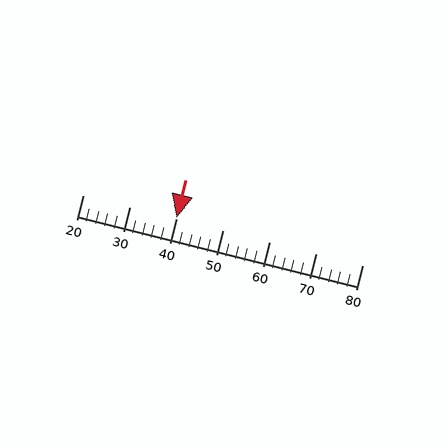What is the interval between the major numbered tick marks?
The major tick marks are spaced 10 units apart.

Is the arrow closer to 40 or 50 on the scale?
The arrow is closer to 40.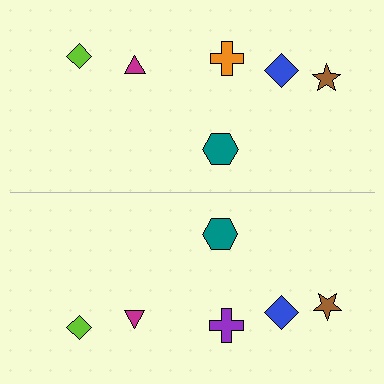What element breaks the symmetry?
The purple cross on the bottom side breaks the symmetry — its mirror counterpart is orange.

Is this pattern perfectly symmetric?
No, the pattern is not perfectly symmetric. The purple cross on the bottom side breaks the symmetry — its mirror counterpart is orange.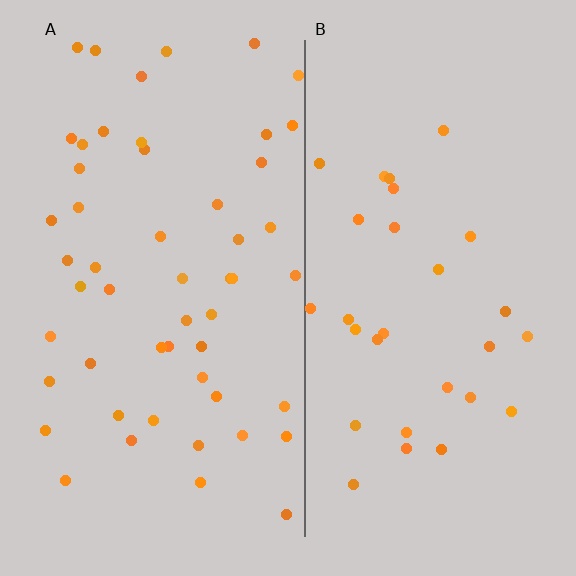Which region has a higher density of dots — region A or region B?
A (the left).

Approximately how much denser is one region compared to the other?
Approximately 1.7× — region A over region B.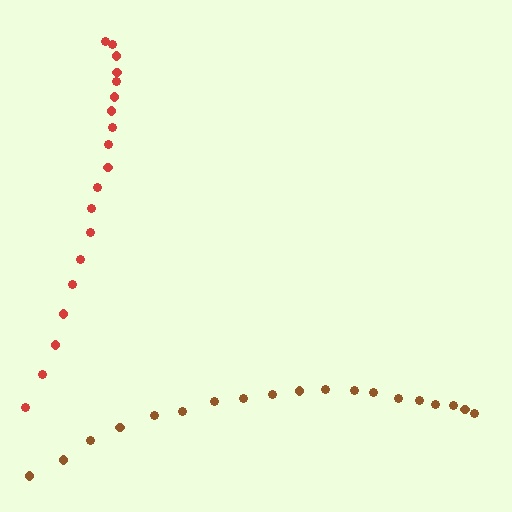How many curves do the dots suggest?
There are 2 distinct paths.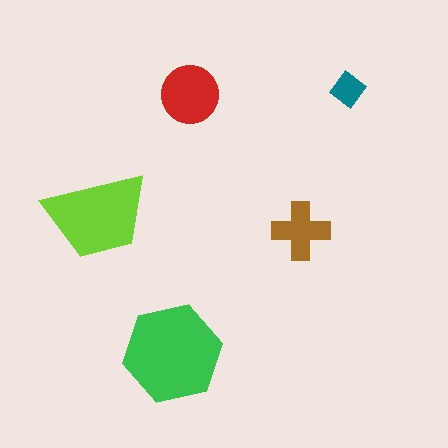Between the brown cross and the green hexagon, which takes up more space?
The green hexagon.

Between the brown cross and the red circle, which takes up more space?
The red circle.